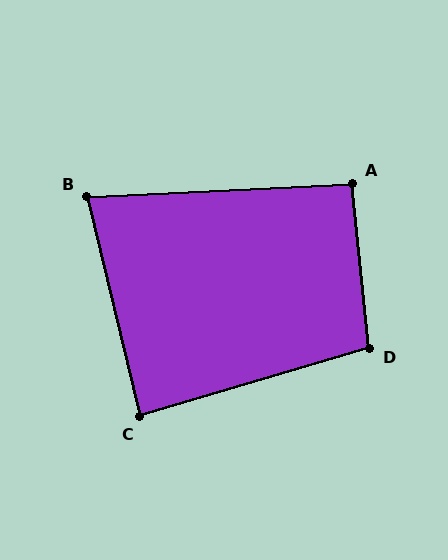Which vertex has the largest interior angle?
D, at approximately 101 degrees.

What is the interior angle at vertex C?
Approximately 87 degrees (approximately right).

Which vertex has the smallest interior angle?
B, at approximately 79 degrees.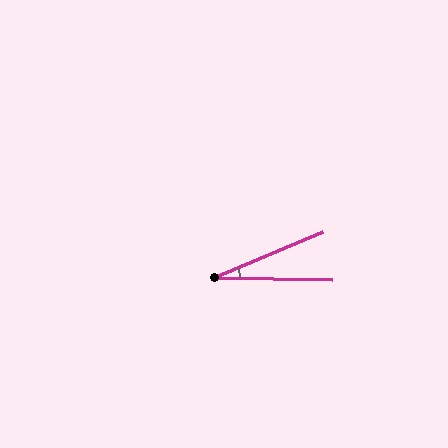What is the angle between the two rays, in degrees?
Approximately 24 degrees.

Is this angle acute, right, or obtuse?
It is acute.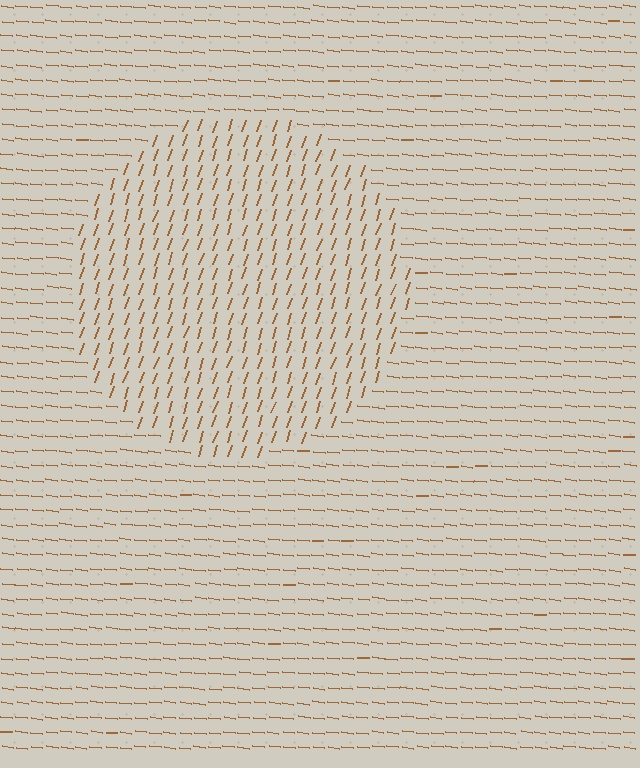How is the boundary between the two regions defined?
The boundary is defined purely by a change in line orientation (approximately 78 degrees difference). All lines are the same color and thickness.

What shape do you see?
I see a circle.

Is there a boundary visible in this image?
Yes, there is a texture boundary formed by a change in line orientation.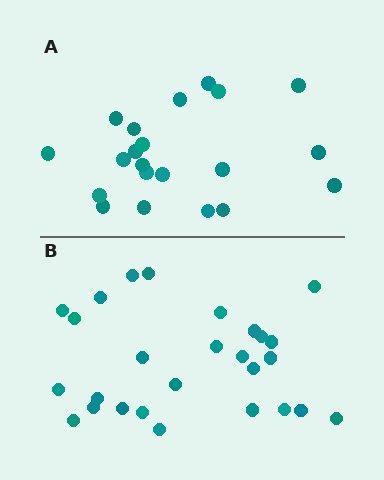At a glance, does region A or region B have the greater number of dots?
Region B (the bottom region) has more dots.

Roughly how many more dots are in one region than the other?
Region B has about 6 more dots than region A.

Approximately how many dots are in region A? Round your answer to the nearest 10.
About 20 dots. (The exact count is 21, which rounds to 20.)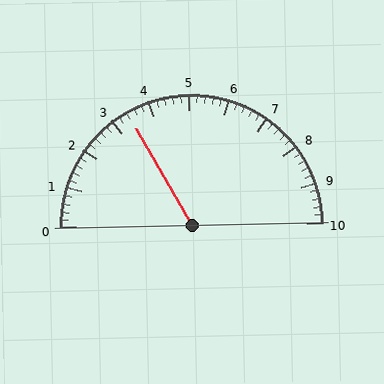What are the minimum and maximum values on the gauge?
The gauge ranges from 0 to 10.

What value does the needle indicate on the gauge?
The needle indicates approximately 3.4.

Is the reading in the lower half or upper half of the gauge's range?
The reading is in the lower half of the range (0 to 10).